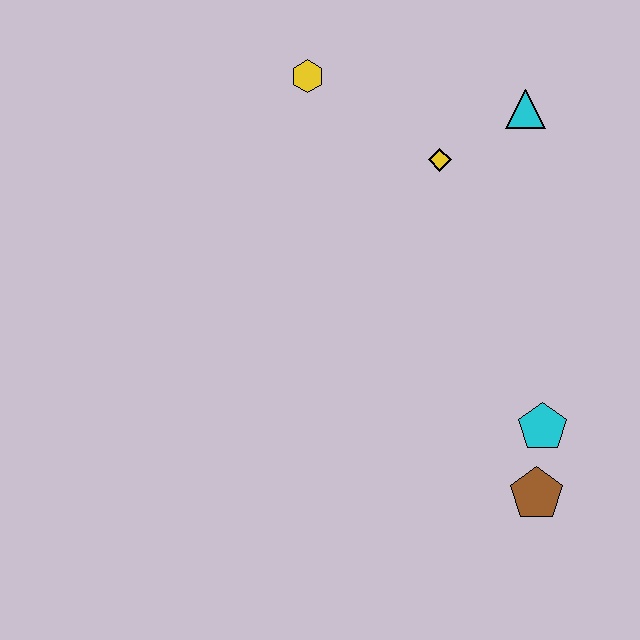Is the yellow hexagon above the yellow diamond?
Yes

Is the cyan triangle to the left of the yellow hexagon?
No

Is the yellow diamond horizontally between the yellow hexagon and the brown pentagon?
Yes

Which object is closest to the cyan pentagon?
The brown pentagon is closest to the cyan pentagon.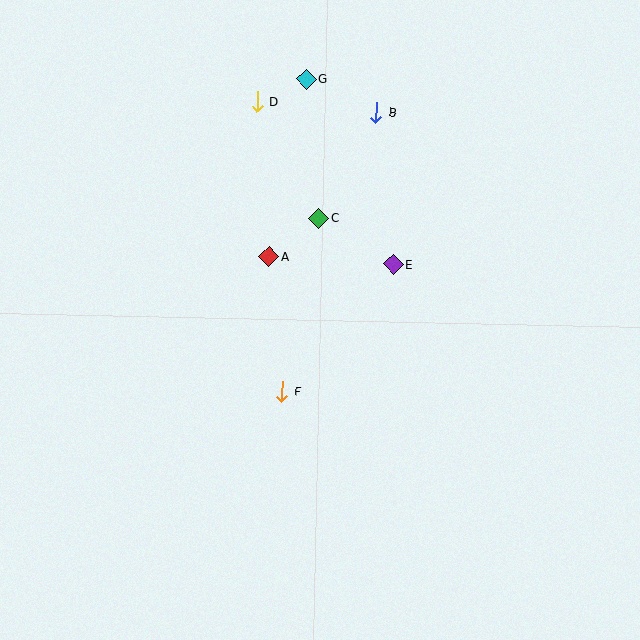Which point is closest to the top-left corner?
Point D is closest to the top-left corner.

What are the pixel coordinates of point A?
Point A is at (269, 257).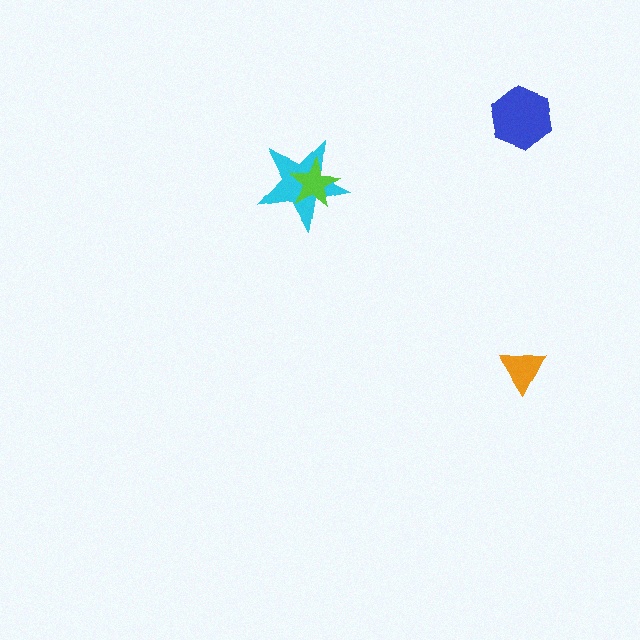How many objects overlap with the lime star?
1 object overlaps with the lime star.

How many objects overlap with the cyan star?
1 object overlaps with the cyan star.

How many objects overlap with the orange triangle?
0 objects overlap with the orange triangle.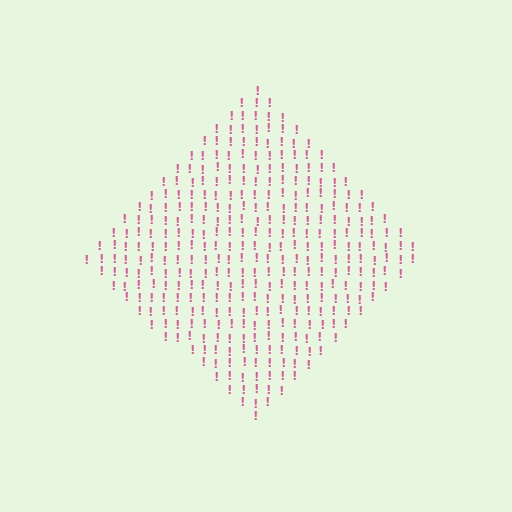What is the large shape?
The large shape is a diamond.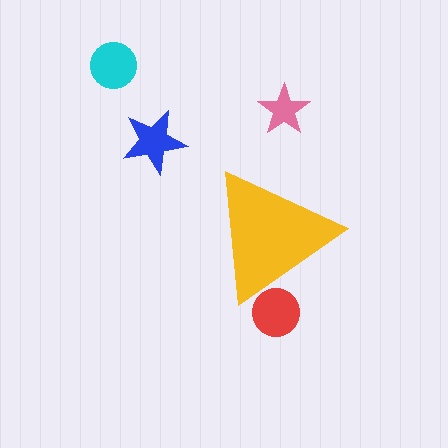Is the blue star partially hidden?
No, the blue star is fully visible.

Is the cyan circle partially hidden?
No, the cyan circle is fully visible.